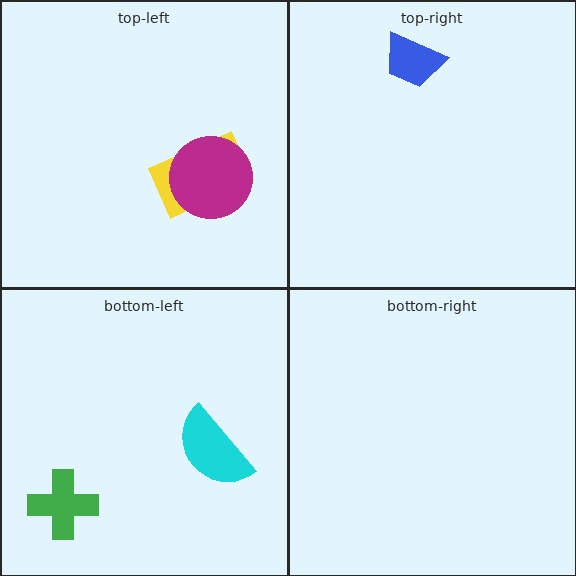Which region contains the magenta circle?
The top-left region.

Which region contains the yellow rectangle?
The top-left region.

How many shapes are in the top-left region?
2.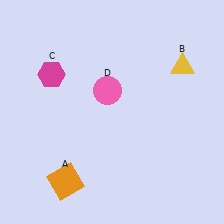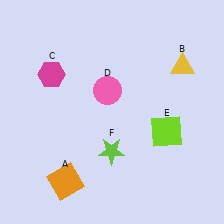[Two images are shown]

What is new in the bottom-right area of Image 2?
A lime square (E) was added in the bottom-right area of Image 2.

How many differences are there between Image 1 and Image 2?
There are 2 differences between the two images.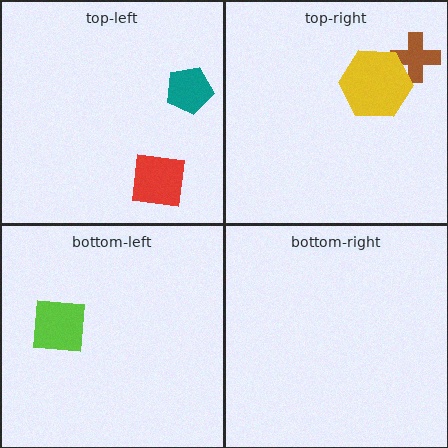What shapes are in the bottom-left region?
The lime square.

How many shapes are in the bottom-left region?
1.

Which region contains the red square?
The top-left region.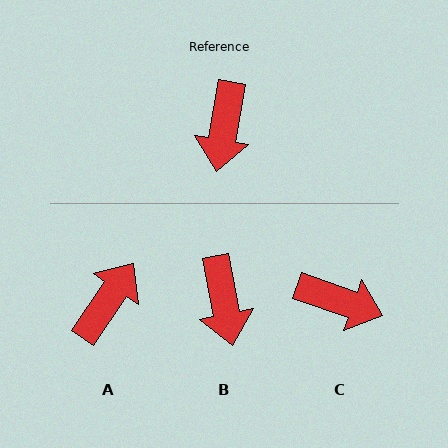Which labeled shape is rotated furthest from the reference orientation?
A, about 156 degrees away.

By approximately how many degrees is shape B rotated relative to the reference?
Approximately 21 degrees counter-clockwise.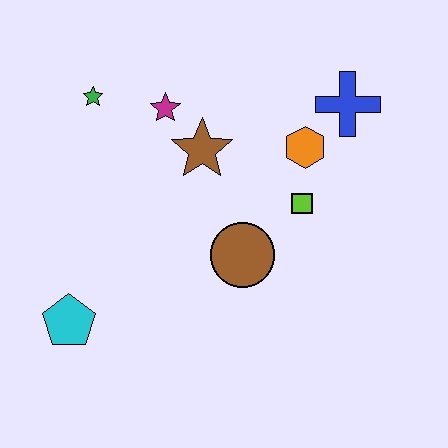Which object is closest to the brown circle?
The lime square is closest to the brown circle.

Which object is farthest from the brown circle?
The green star is farthest from the brown circle.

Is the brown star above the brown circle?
Yes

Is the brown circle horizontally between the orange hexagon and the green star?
Yes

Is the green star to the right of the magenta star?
No